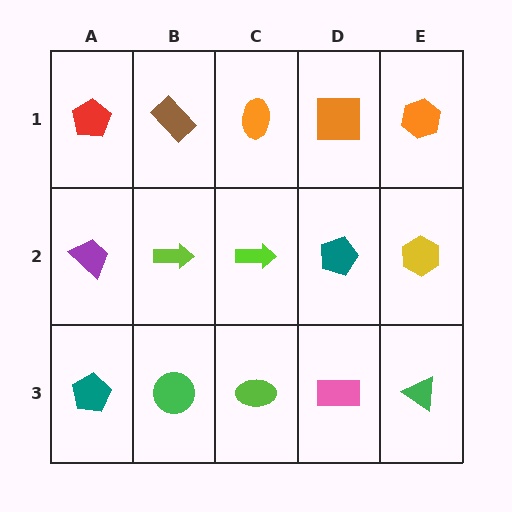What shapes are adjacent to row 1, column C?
A lime arrow (row 2, column C), a brown rectangle (row 1, column B), an orange square (row 1, column D).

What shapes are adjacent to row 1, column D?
A teal pentagon (row 2, column D), an orange ellipse (row 1, column C), an orange hexagon (row 1, column E).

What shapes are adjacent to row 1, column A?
A purple trapezoid (row 2, column A), a brown rectangle (row 1, column B).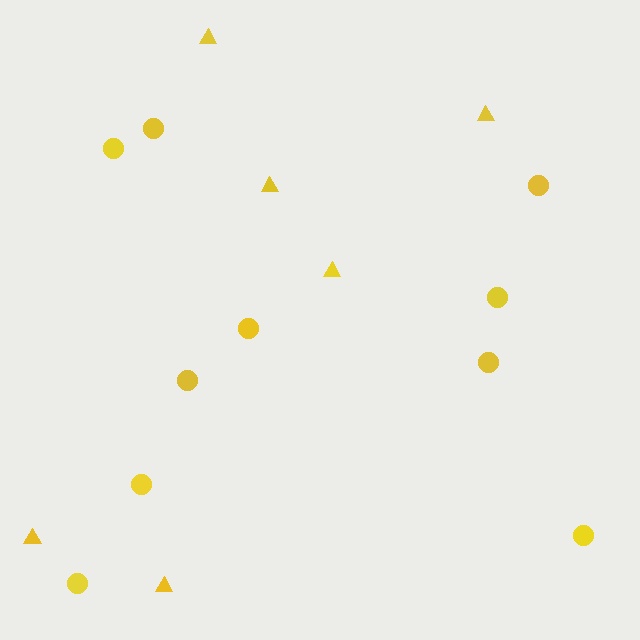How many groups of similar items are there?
There are 2 groups: one group of circles (10) and one group of triangles (6).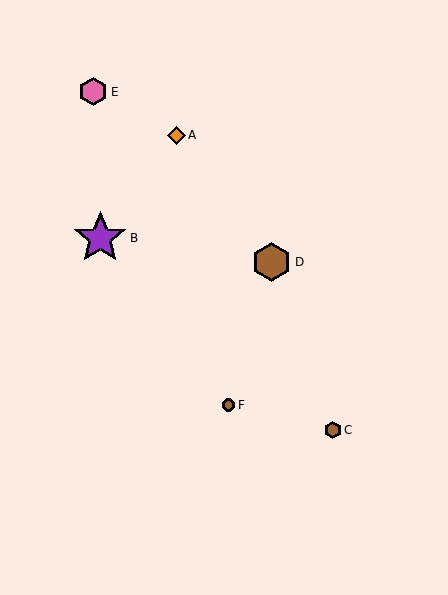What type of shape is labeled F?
Shape F is a brown circle.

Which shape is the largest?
The purple star (labeled B) is the largest.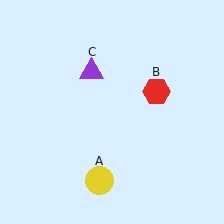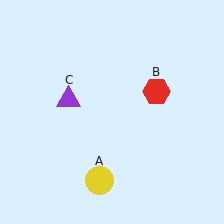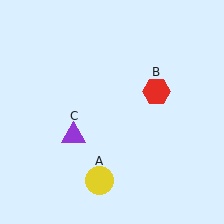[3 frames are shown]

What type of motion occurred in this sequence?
The purple triangle (object C) rotated counterclockwise around the center of the scene.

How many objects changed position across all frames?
1 object changed position: purple triangle (object C).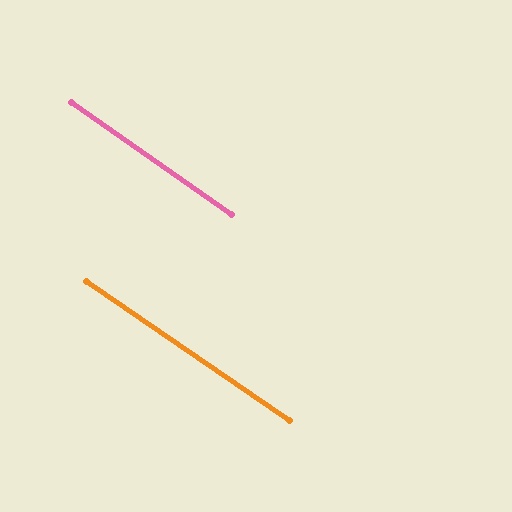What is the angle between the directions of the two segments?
Approximately 1 degree.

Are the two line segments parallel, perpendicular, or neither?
Parallel — their directions differ by only 0.7°.